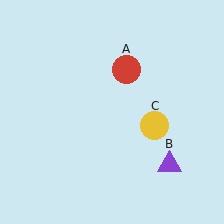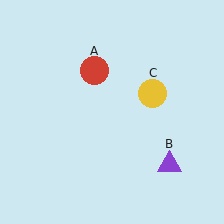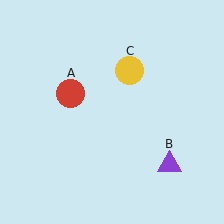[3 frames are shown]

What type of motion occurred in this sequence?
The red circle (object A), yellow circle (object C) rotated counterclockwise around the center of the scene.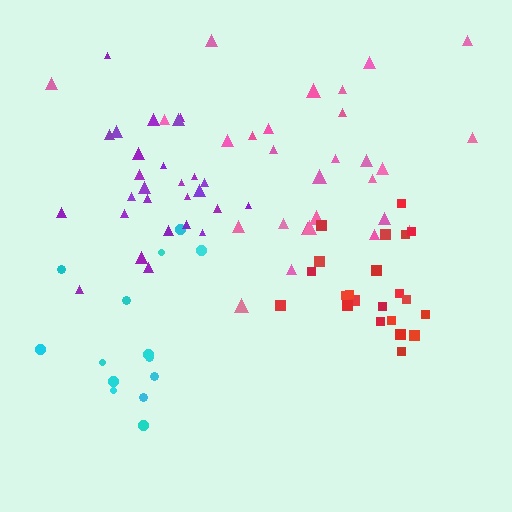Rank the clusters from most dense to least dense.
red, purple, pink, cyan.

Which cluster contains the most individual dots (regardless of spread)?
Pink (28).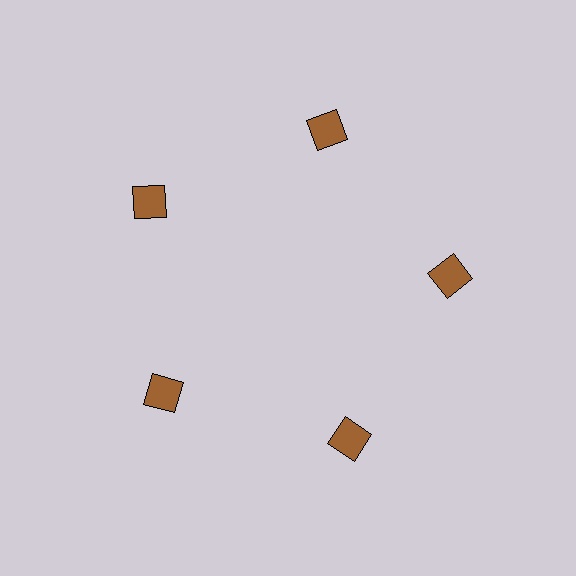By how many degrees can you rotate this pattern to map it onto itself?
The pattern maps onto itself every 72 degrees of rotation.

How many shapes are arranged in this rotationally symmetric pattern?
There are 5 shapes, arranged in 5 groups of 1.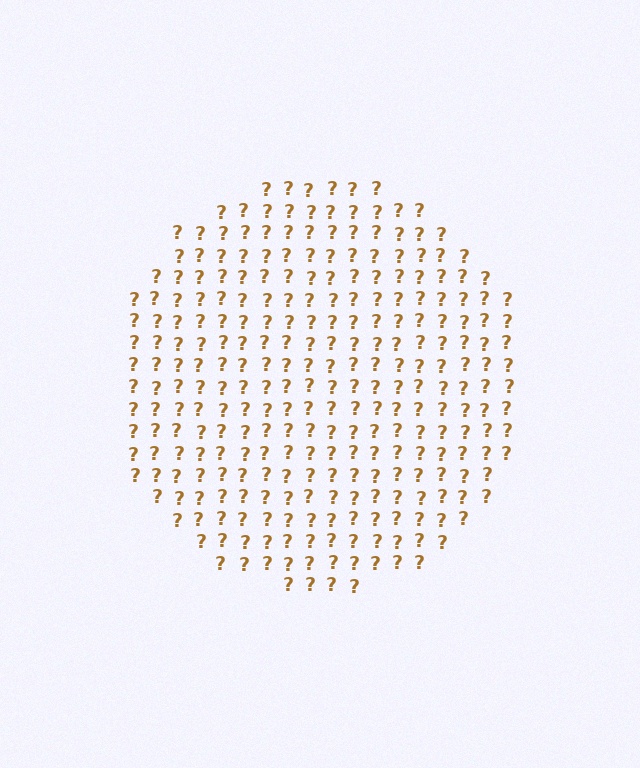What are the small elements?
The small elements are question marks.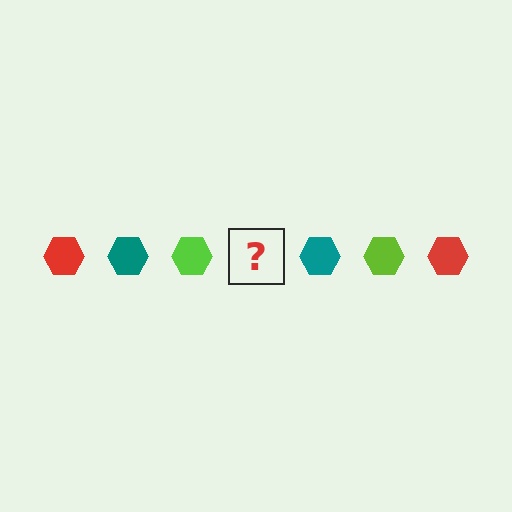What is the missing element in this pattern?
The missing element is a red hexagon.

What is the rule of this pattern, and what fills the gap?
The rule is that the pattern cycles through red, teal, lime hexagons. The gap should be filled with a red hexagon.